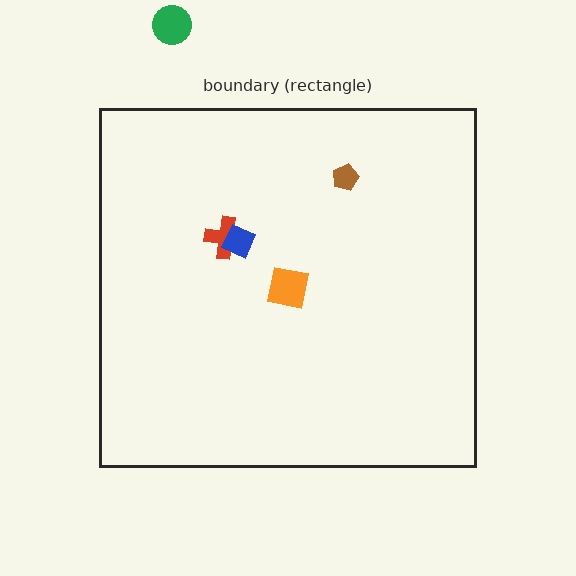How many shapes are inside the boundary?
4 inside, 1 outside.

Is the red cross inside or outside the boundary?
Inside.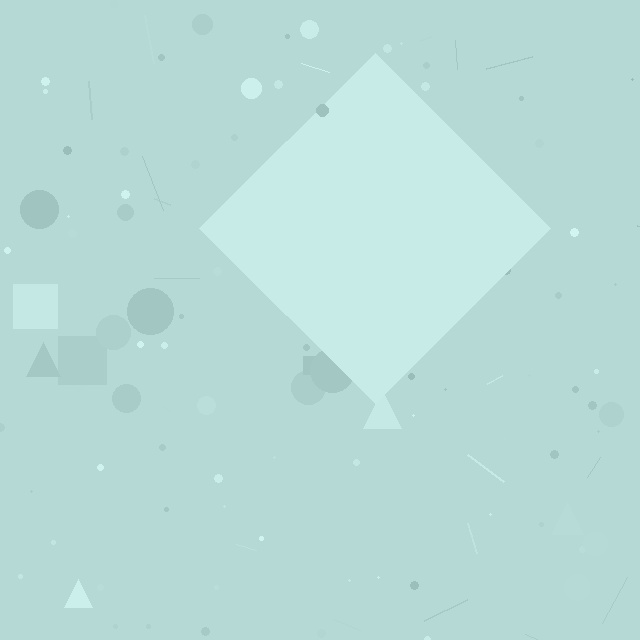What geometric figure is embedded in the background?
A diamond is embedded in the background.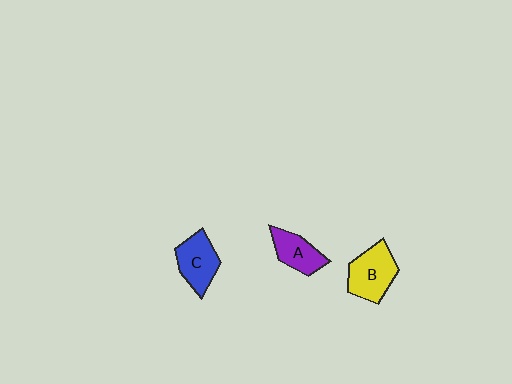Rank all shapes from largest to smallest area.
From largest to smallest: B (yellow), C (blue), A (purple).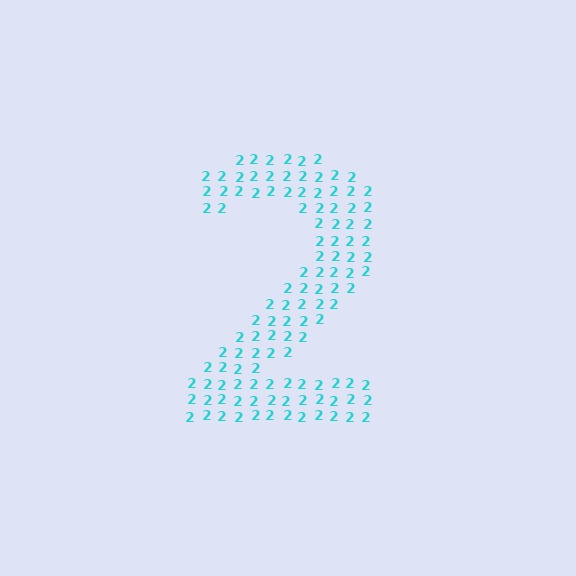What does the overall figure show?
The overall figure shows the digit 2.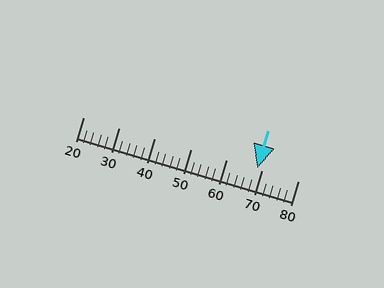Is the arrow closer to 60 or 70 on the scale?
The arrow is closer to 70.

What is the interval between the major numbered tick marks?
The major tick marks are spaced 10 units apart.